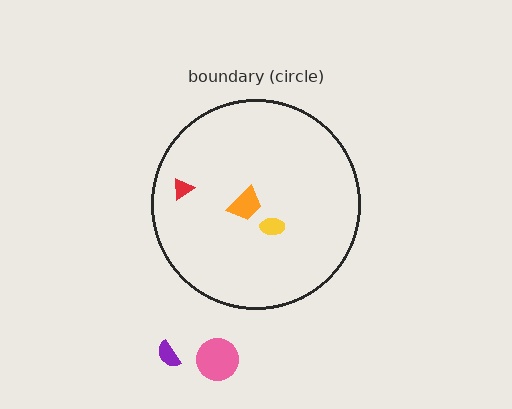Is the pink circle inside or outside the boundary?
Outside.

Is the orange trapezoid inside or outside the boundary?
Inside.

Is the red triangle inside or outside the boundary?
Inside.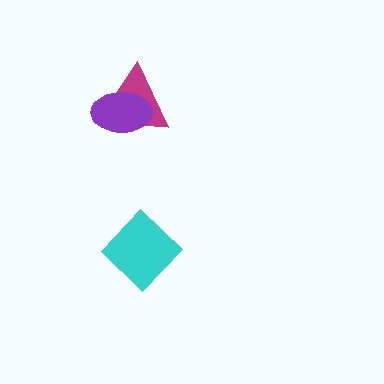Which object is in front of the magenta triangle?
The purple ellipse is in front of the magenta triangle.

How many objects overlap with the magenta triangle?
1 object overlaps with the magenta triangle.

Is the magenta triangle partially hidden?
Yes, it is partially covered by another shape.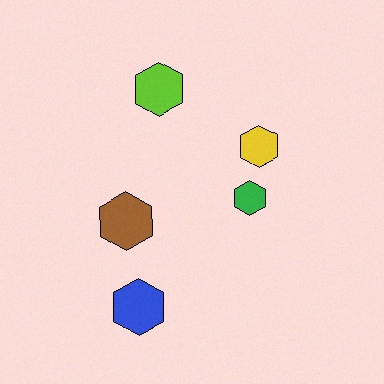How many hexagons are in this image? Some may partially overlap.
There are 5 hexagons.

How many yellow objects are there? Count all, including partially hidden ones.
There is 1 yellow object.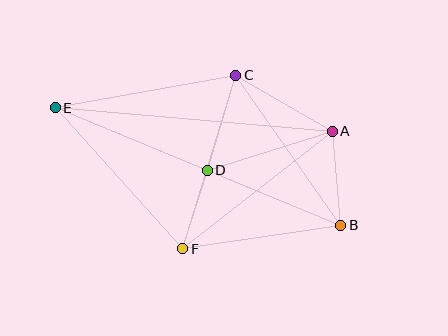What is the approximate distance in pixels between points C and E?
The distance between C and E is approximately 183 pixels.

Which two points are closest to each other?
Points D and F are closest to each other.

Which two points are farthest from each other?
Points B and E are farthest from each other.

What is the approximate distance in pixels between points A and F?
The distance between A and F is approximately 190 pixels.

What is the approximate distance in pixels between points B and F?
The distance between B and F is approximately 160 pixels.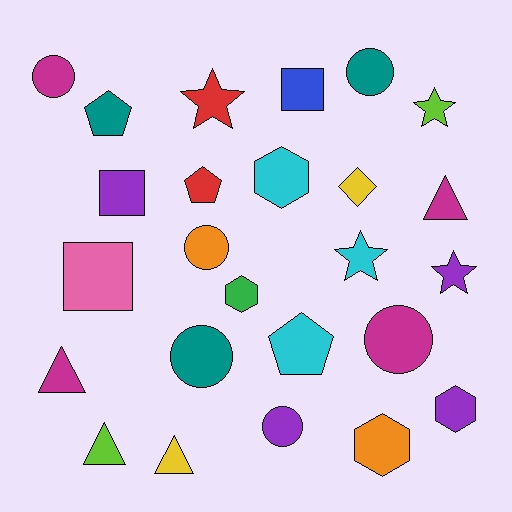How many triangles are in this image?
There are 4 triangles.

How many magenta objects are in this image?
There are 4 magenta objects.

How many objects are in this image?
There are 25 objects.